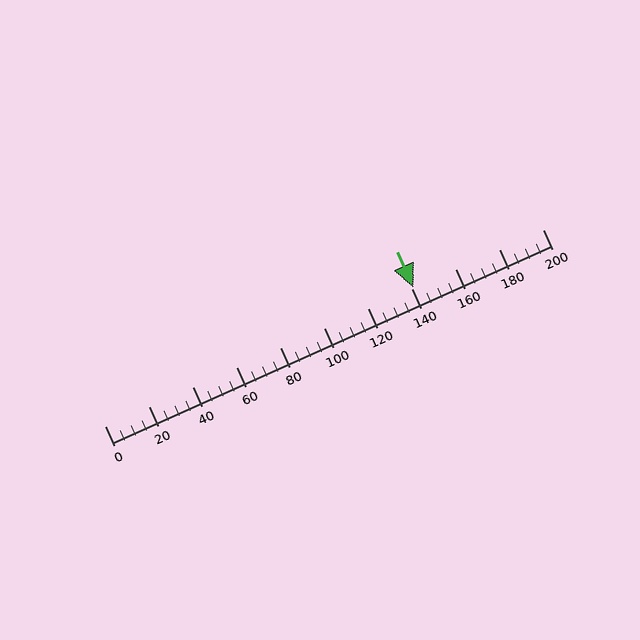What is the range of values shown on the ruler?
The ruler shows values from 0 to 200.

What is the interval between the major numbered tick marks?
The major tick marks are spaced 20 units apart.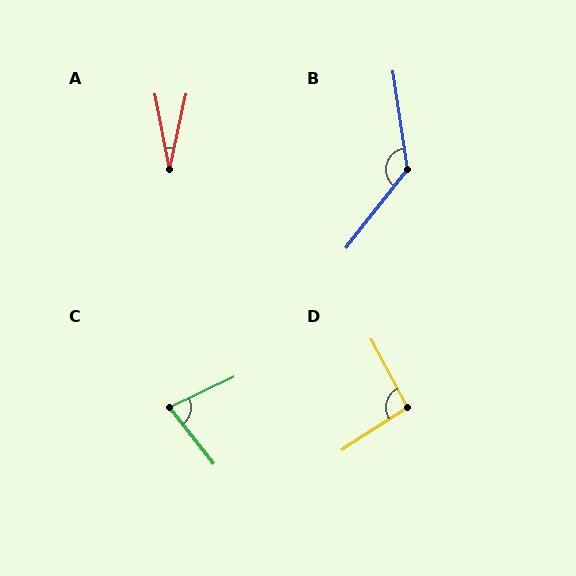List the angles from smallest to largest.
A (23°), C (77°), D (95°), B (134°).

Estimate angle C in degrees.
Approximately 77 degrees.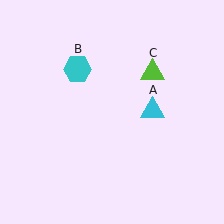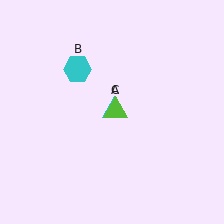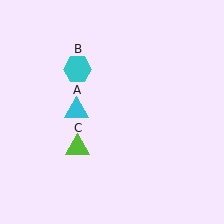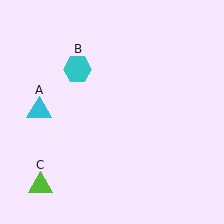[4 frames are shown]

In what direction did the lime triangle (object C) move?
The lime triangle (object C) moved down and to the left.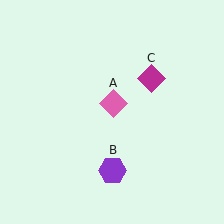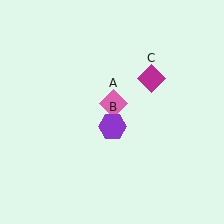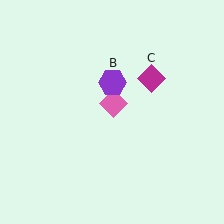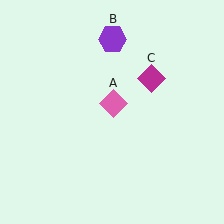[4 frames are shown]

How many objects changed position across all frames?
1 object changed position: purple hexagon (object B).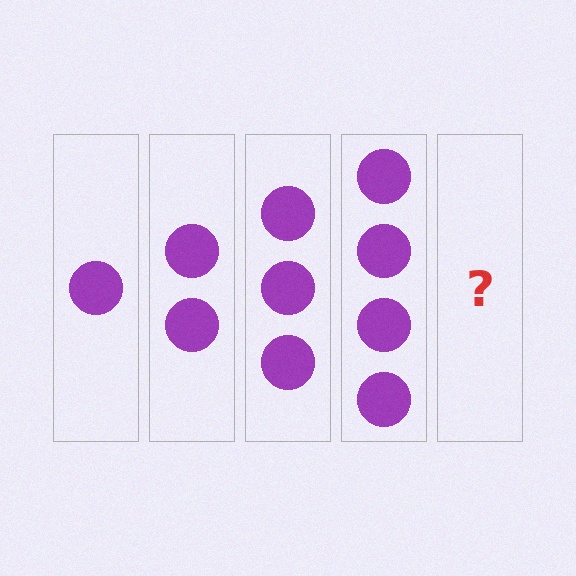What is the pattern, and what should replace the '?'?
The pattern is that each step adds one more circle. The '?' should be 5 circles.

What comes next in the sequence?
The next element should be 5 circles.